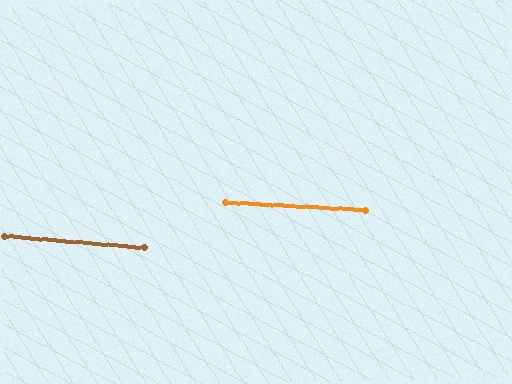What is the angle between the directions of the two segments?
Approximately 2 degrees.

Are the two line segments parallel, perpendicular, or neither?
Parallel — their directions differ by only 1.7°.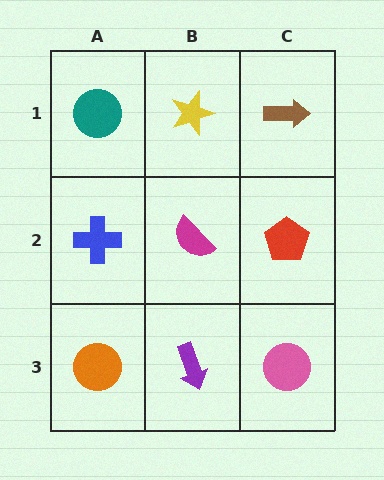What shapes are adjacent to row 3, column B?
A magenta semicircle (row 2, column B), an orange circle (row 3, column A), a pink circle (row 3, column C).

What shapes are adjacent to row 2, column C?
A brown arrow (row 1, column C), a pink circle (row 3, column C), a magenta semicircle (row 2, column B).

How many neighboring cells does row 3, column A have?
2.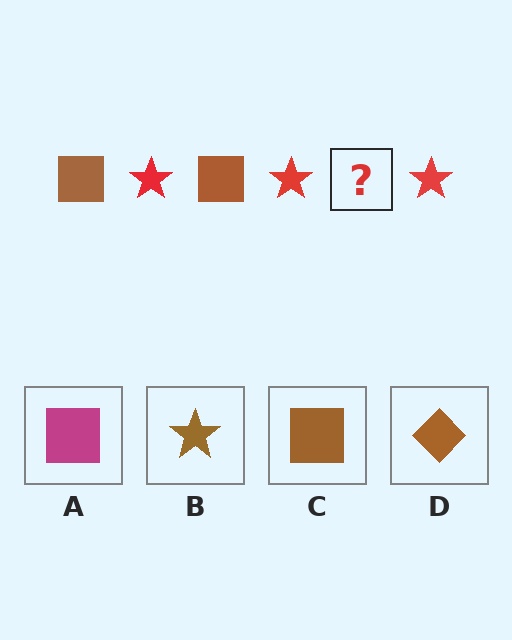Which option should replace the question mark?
Option C.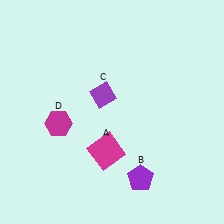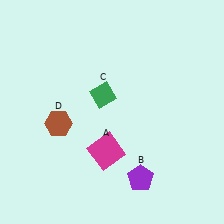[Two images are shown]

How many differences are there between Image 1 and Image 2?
There are 2 differences between the two images.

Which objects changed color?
C changed from purple to green. D changed from magenta to brown.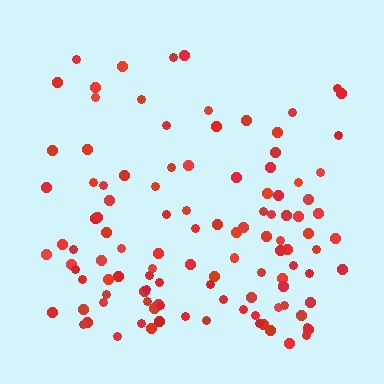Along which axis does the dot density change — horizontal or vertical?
Vertical.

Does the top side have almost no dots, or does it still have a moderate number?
Still a moderate number, just noticeably fewer than the bottom.